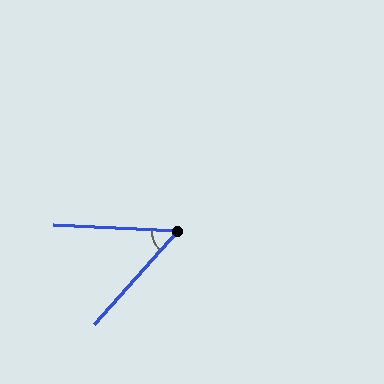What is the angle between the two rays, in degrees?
Approximately 51 degrees.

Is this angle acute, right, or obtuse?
It is acute.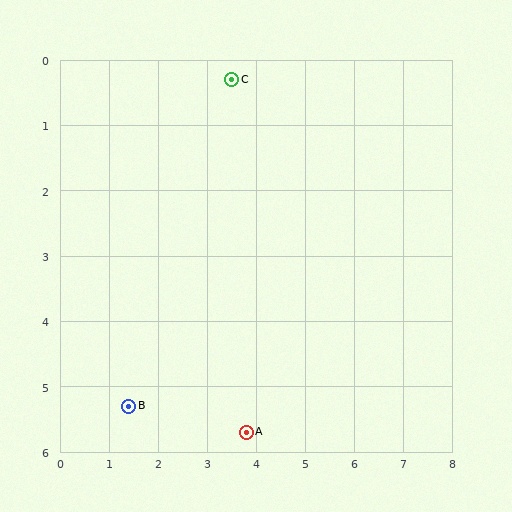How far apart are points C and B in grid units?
Points C and B are about 5.4 grid units apart.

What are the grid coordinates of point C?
Point C is at approximately (3.5, 0.3).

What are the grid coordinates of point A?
Point A is at approximately (3.8, 5.7).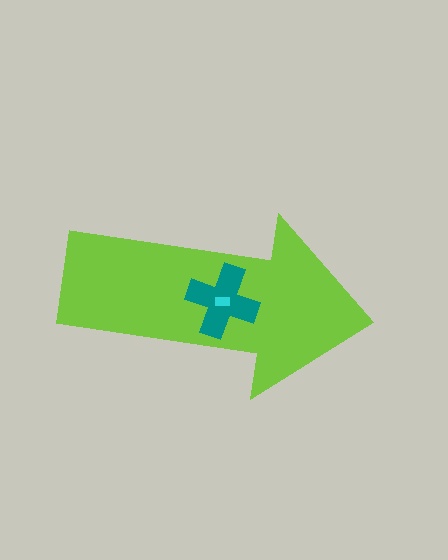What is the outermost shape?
The lime arrow.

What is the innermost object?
The cyan rectangle.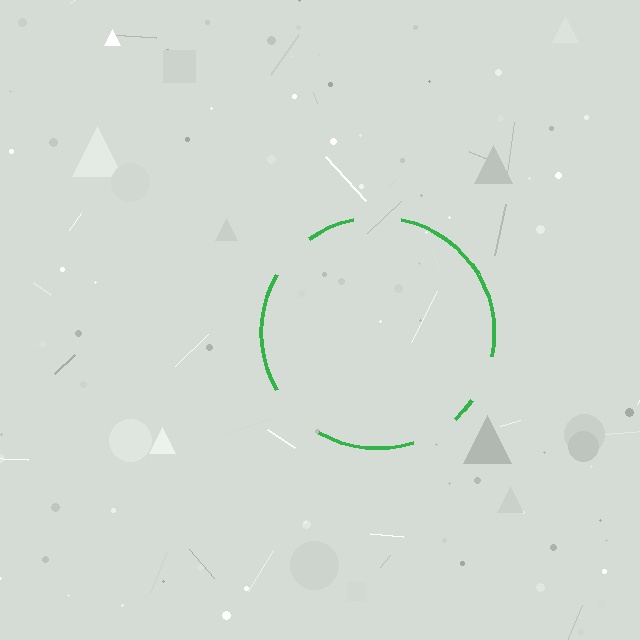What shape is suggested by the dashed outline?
The dashed outline suggests a circle.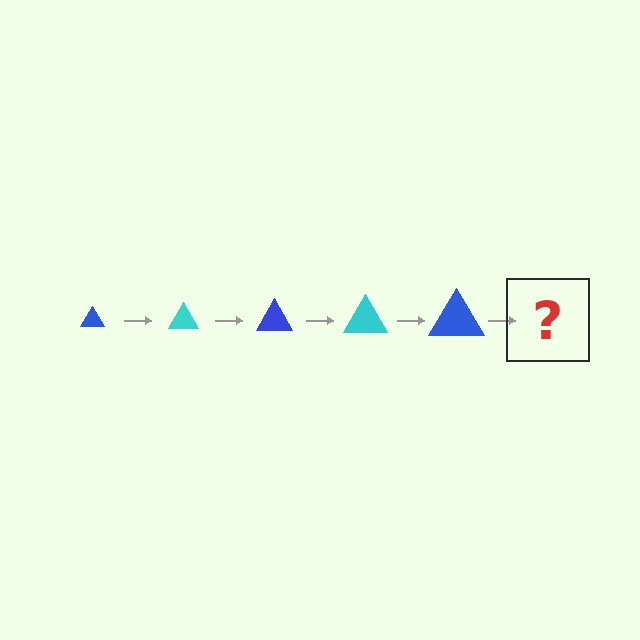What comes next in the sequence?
The next element should be a cyan triangle, larger than the previous one.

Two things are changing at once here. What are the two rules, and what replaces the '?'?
The two rules are that the triangle grows larger each step and the color cycles through blue and cyan. The '?' should be a cyan triangle, larger than the previous one.